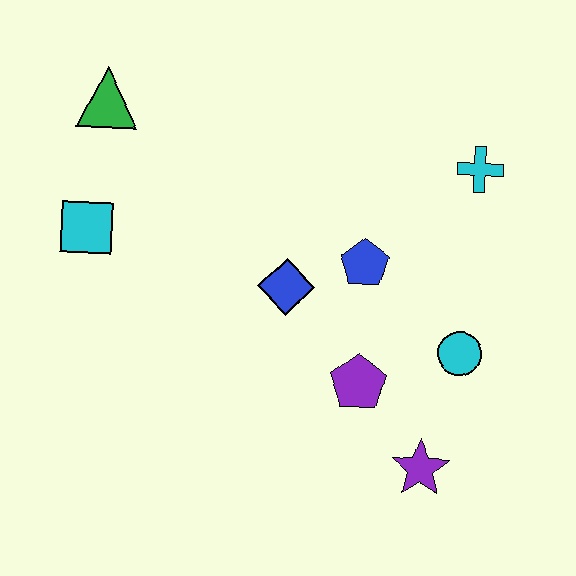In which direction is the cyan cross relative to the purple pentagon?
The cyan cross is above the purple pentagon.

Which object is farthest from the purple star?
The green triangle is farthest from the purple star.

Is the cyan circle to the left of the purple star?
No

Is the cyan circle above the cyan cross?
No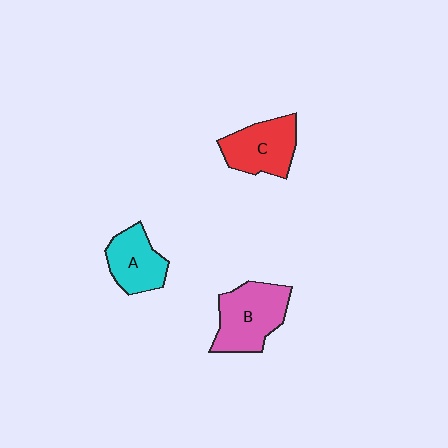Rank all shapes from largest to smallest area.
From largest to smallest: B (pink), C (red), A (cyan).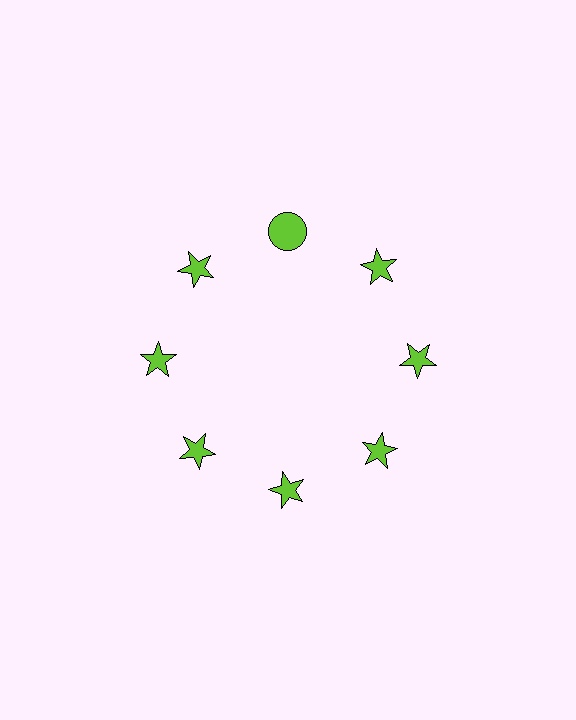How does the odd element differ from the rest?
It has a different shape: circle instead of star.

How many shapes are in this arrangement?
There are 8 shapes arranged in a ring pattern.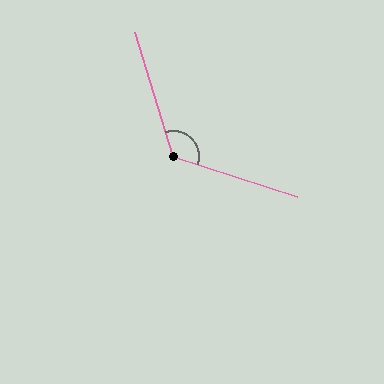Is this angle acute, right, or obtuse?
It is obtuse.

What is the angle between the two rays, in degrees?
Approximately 125 degrees.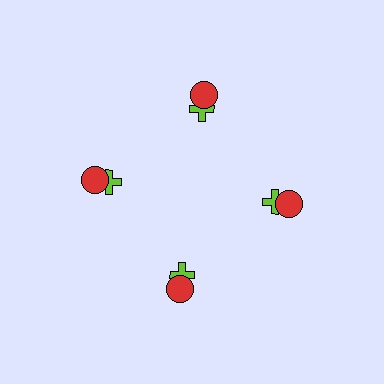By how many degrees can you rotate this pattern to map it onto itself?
The pattern maps onto itself every 90 degrees of rotation.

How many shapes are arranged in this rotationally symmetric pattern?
There are 8 shapes, arranged in 4 groups of 2.